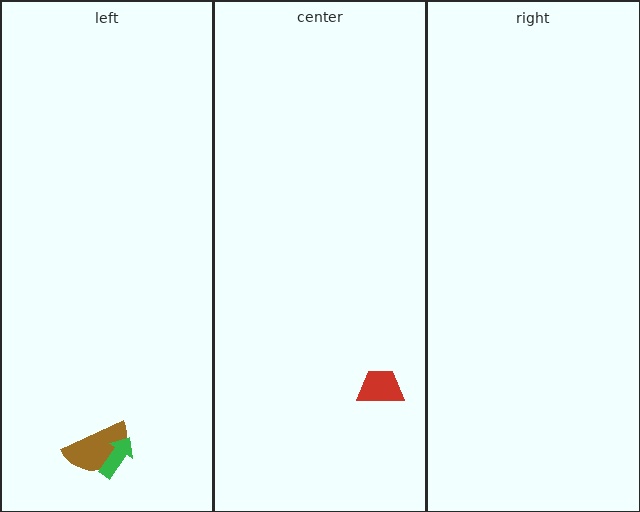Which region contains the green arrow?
The left region.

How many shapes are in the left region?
2.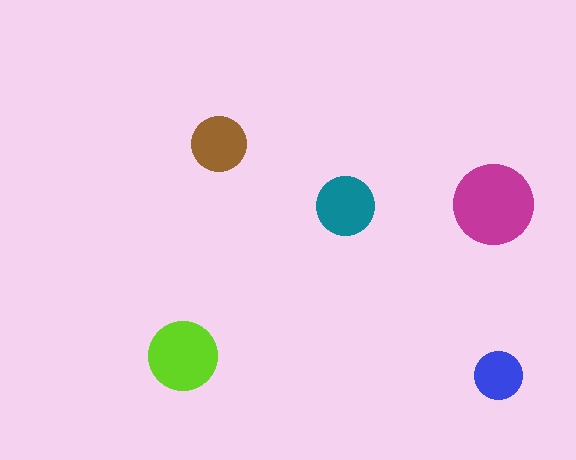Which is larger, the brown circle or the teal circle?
The teal one.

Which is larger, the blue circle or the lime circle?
The lime one.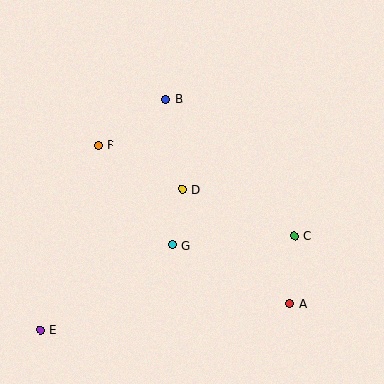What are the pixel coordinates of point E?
Point E is at (40, 330).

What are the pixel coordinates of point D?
Point D is at (182, 189).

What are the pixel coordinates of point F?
Point F is at (98, 145).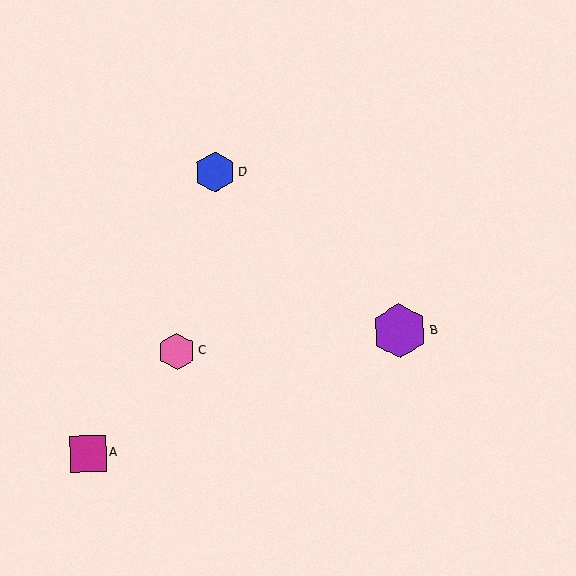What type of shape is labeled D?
Shape D is a blue hexagon.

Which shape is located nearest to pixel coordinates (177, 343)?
The pink hexagon (labeled C) at (177, 351) is nearest to that location.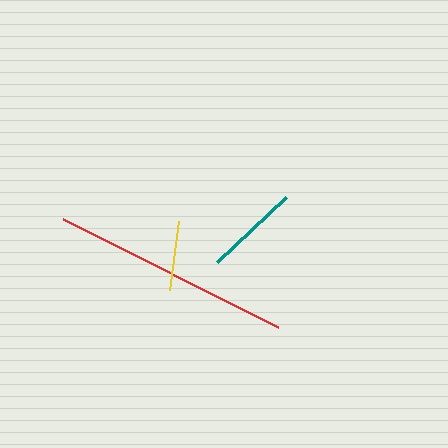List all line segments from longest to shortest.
From longest to shortest: red, teal, yellow.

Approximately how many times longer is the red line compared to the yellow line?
The red line is approximately 3.5 times the length of the yellow line.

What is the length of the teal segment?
The teal segment is approximately 95 pixels long.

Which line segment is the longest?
The red line is the longest at approximately 241 pixels.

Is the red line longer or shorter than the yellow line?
The red line is longer than the yellow line.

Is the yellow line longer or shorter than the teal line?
The teal line is longer than the yellow line.